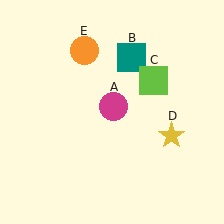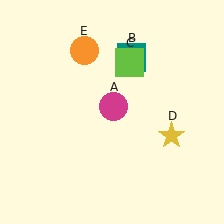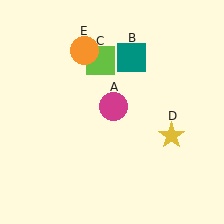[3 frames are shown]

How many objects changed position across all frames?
1 object changed position: lime square (object C).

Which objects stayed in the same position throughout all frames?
Magenta circle (object A) and teal square (object B) and yellow star (object D) and orange circle (object E) remained stationary.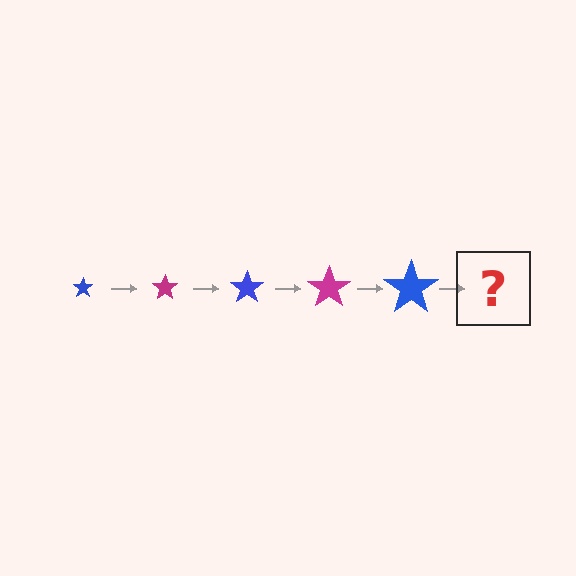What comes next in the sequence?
The next element should be a magenta star, larger than the previous one.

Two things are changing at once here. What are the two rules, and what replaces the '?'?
The two rules are that the star grows larger each step and the color cycles through blue and magenta. The '?' should be a magenta star, larger than the previous one.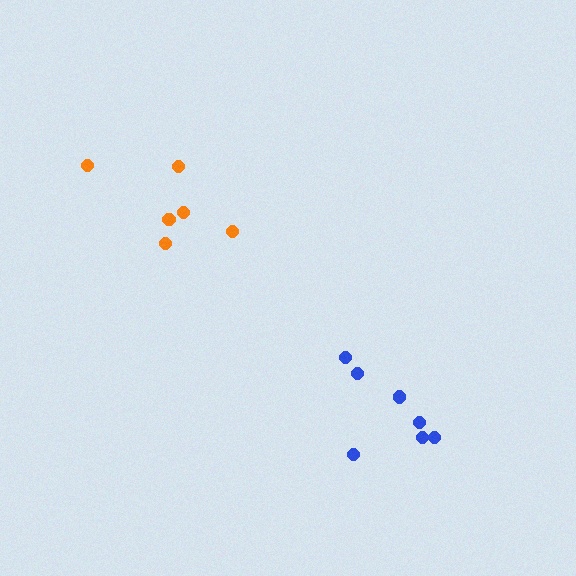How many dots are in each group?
Group 1: 7 dots, Group 2: 6 dots (13 total).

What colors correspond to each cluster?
The clusters are colored: blue, orange.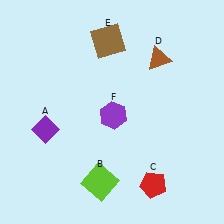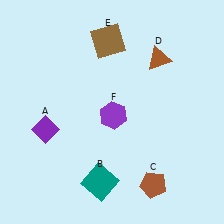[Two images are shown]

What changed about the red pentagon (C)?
In Image 1, C is red. In Image 2, it changed to brown.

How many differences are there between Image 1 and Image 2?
There are 2 differences between the two images.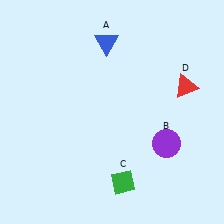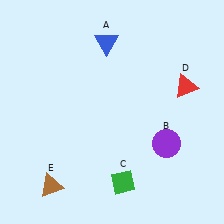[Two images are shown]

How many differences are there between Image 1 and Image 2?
There is 1 difference between the two images.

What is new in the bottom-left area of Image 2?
A brown triangle (E) was added in the bottom-left area of Image 2.